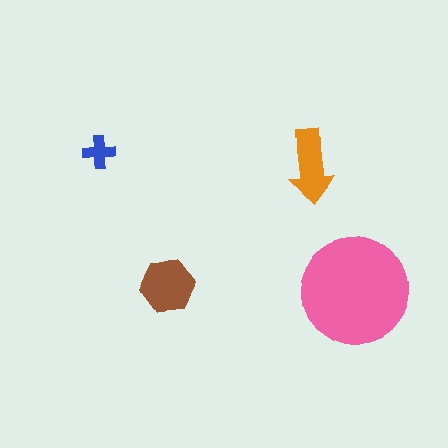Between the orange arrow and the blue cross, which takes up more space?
The orange arrow.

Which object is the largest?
The pink circle.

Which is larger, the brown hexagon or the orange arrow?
The brown hexagon.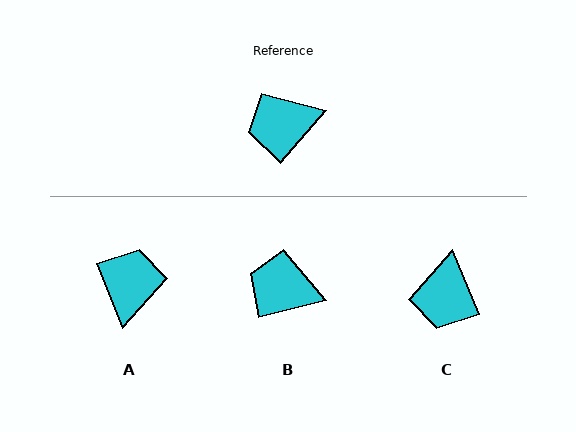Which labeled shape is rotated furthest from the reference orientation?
A, about 118 degrees away.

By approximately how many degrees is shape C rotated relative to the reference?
Approximately 63 degrees counter-clockwise.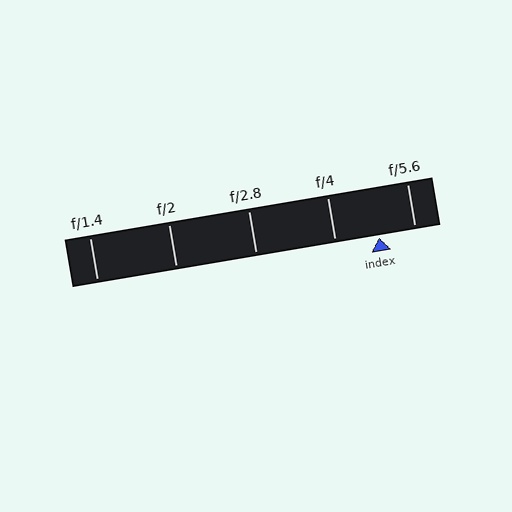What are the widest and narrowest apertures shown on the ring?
The widest aperture shown is f/1.4 and the narrowest is f/5.6.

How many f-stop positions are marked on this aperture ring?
There are 5 f-stop positions marked.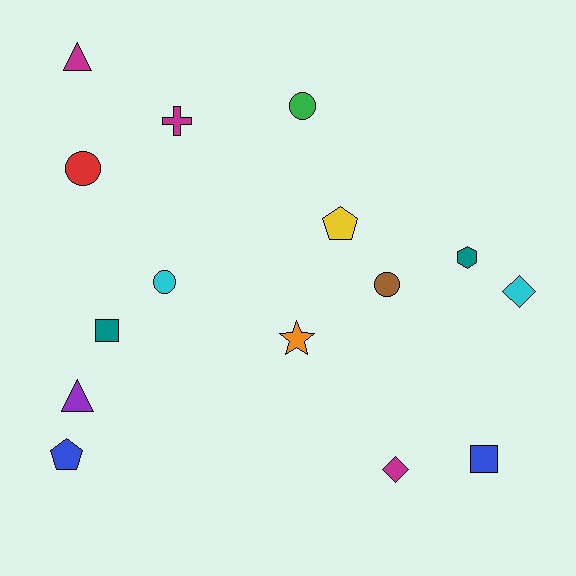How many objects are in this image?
There are 15 objects.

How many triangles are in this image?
There are 2 triangles.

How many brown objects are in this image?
There is 1 brown object.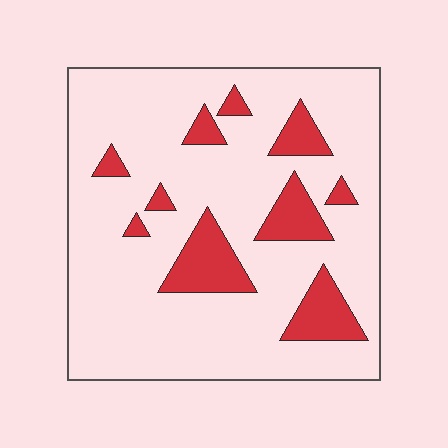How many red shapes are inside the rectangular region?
10.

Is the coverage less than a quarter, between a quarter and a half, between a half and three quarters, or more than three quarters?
Less than a quarter.